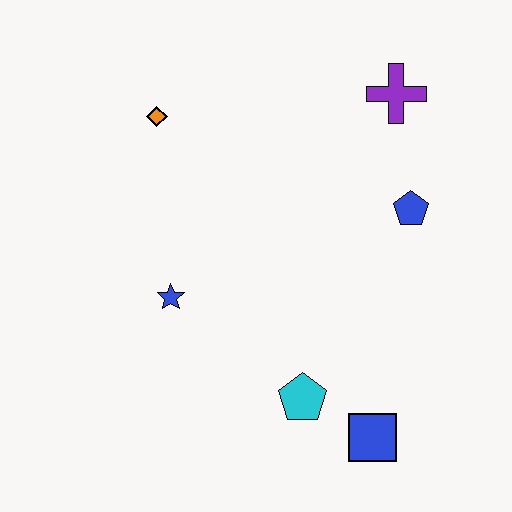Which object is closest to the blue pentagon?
The purple cross is closest to the blue pentagon.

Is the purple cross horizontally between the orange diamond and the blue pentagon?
Yes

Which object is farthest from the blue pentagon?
The orange diamond is farthest from the blue pentagon.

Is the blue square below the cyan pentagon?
Yes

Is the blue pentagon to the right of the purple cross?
Yes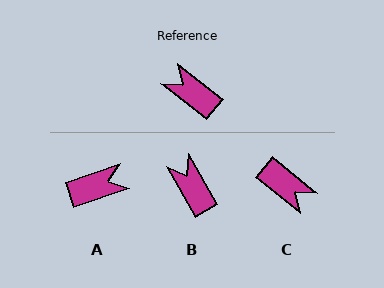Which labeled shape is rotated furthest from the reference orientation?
C, about 179 degrees away.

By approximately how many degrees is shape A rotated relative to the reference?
Approximately 123 degrees clockwise.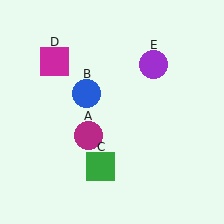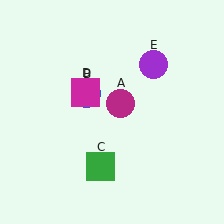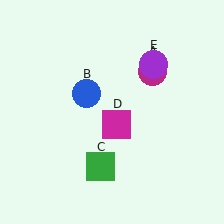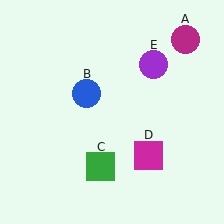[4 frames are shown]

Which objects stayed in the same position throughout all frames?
Blue circle (object B) and green square (object C) and purple circle (object E) remained stationary.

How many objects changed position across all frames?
2 objects changed position: magenta circle (object A), magenta square (object D).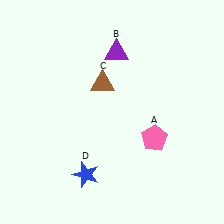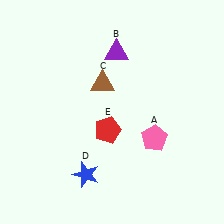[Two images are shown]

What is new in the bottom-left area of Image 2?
A red pentagon (E) was added in the bottom-left area of Image 2.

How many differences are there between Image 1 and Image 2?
There is 1 difference between the two images.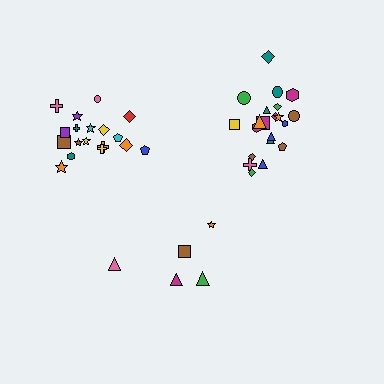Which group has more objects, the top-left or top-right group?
The top-right group.